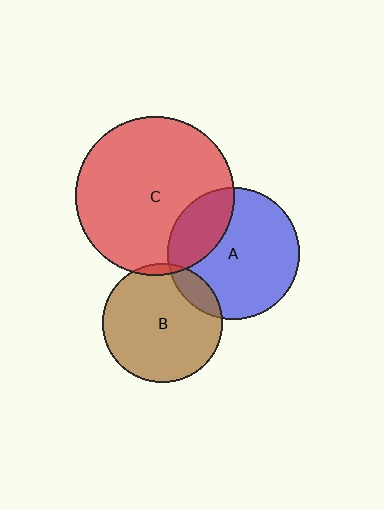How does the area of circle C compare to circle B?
Approximately 1.8 times.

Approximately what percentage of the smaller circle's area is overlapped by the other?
Approximately 5%.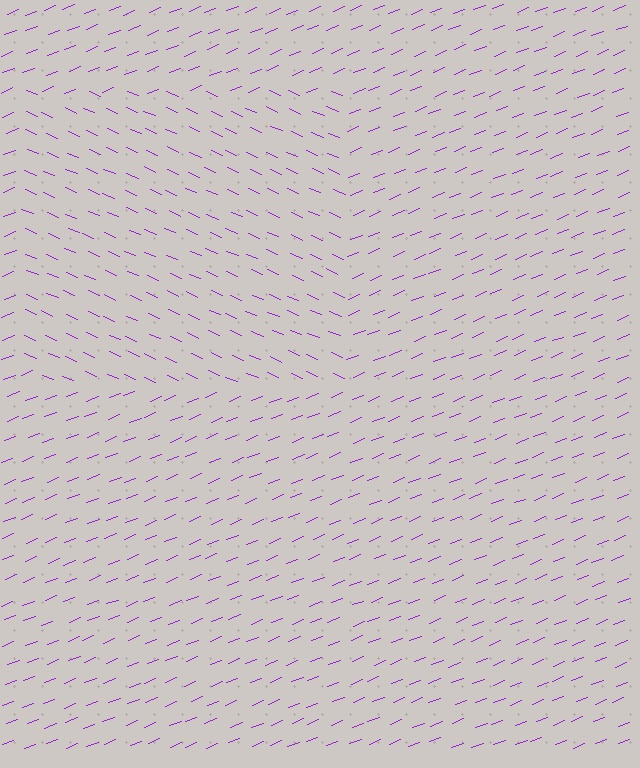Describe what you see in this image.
The image is filled with small purple line segments. A rectangle region in the image has lines oriented differently from the surrounding lines, creating a visible texture boundary.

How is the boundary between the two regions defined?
The boundary is defined purely by a change in line orientation (approximately 45 degrees difference). All lines are the same color and thickness.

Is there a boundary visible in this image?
Yes, there is a texture boundary formed by a change in line orientation.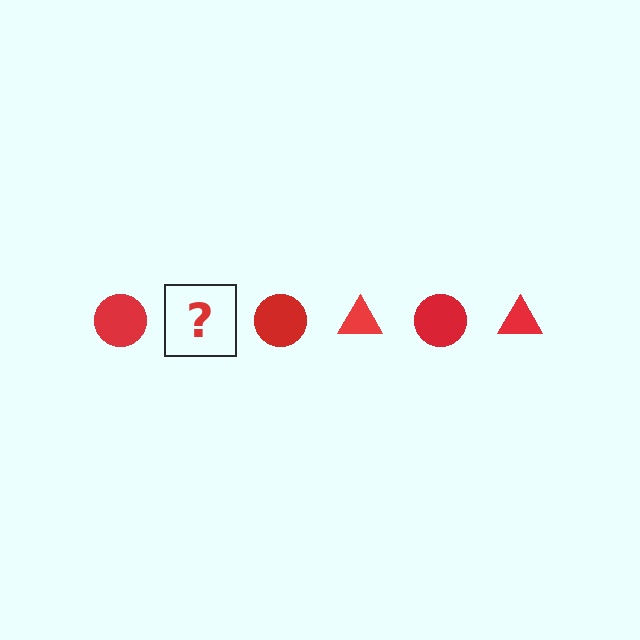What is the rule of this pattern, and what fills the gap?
The rule is that the pattern cycles through circle, triangle shapes in red. The gap should be filled with a red triangle.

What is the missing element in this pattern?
The missing element is a red triangle.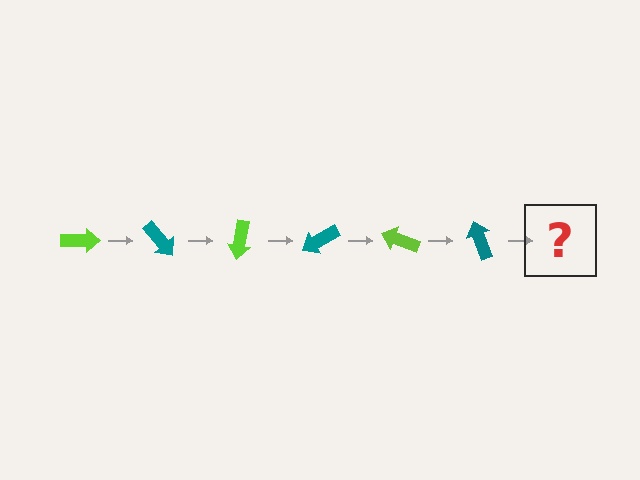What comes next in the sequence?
The next element should be a lime arrow, rotated 300 degrees from the start.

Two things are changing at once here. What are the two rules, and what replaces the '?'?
The two rules are that it rotates 50 degrees each step and the color cycles through lime and teal. The '?' should be a lime arrow, rotated 300 degrees from the start.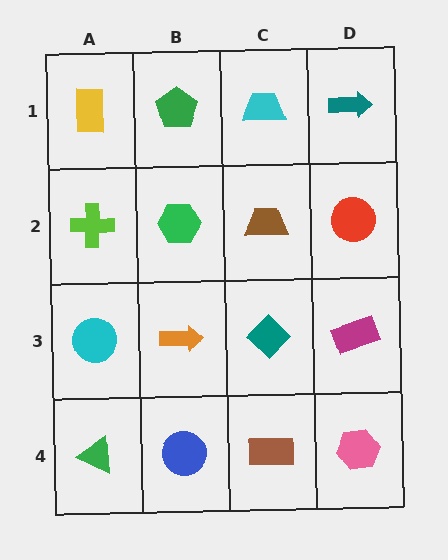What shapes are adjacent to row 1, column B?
A green hexagon (row 2, column B), a yellow rectangle (row 1, column A), a cyan trapezoid (row 1, column C).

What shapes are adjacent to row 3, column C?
A brown trapezoid (row 2, column C), a brown rectangle (row 4, column C), an orange arrow (row 3, column B), a magenta rectangle (row 3, column D).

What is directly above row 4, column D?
A magenta rectangle.